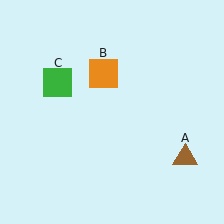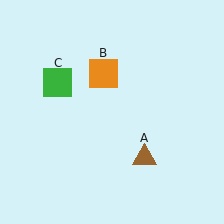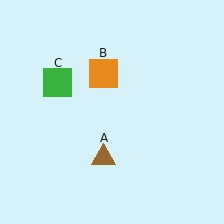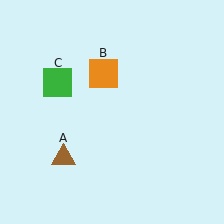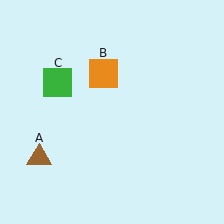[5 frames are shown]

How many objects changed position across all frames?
1 object changed position: brown triangle (object A).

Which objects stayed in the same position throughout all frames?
Orange square (object B) and green square (object C) remained stationary.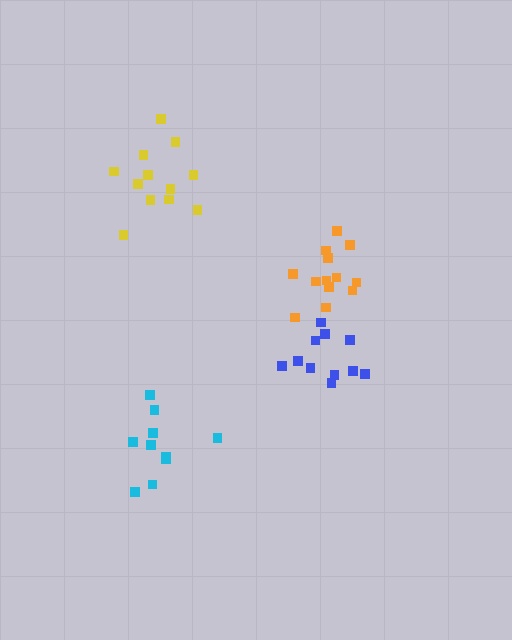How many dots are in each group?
Group 1: 13 dots, Group 2: 12 dots, Group 3: 11 dots, Group 4: 10 dots (46 total).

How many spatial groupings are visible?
There are 4 spatial groupings.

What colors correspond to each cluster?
The clusters are colored: orange, yellow, blue, cyan.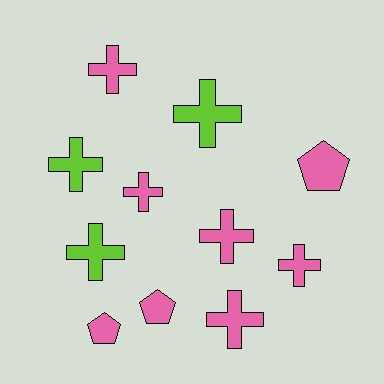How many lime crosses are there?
There are 3 lime crosses.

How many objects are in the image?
There are 11 objects.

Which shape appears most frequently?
Cross, with 8 objects.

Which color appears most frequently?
Pink, with 8 objects.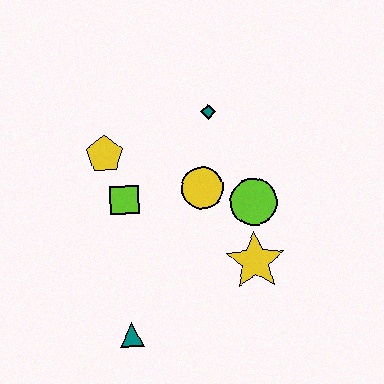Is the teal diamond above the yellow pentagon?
Yes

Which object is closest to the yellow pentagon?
The lime square is closest to the yellow pentagon.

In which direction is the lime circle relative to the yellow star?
The lime circle is above the yellow star.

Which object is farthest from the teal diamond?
The teal triangle is farthest from the teal diamond.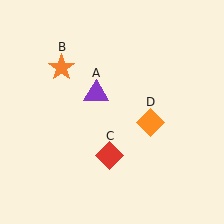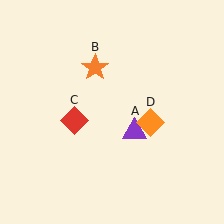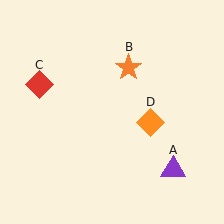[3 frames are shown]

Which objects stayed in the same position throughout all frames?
Orange diamond (object D) remained stationary.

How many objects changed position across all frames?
3 objects changed position: purple triangle (object A), orange star (object B), red diamond (object C).